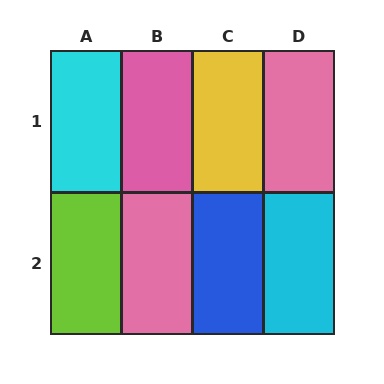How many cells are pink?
3 cells are pink.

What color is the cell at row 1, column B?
Pink.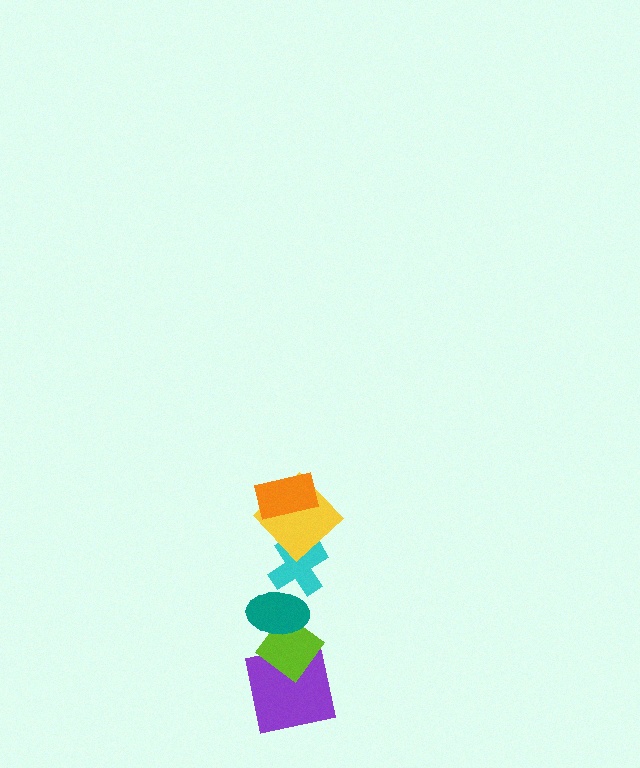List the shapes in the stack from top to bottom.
From top to bottom: the orange rectangle, the yellow diamond, the cyan cross, the teal ellipse, the lime diamond, the purple square.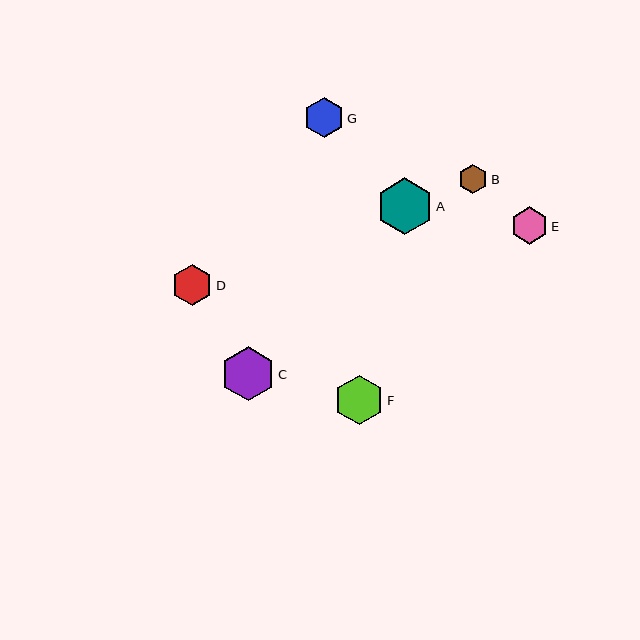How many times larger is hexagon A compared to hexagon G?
Hexagon A is approximately 1.4 times the size of hexagon G.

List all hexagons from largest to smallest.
From largest to smallest: A, C, F, D, G, E, B.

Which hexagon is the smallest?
Hexagon B is the smallest with a size of approximately 29 pixels.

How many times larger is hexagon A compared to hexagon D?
Hexagon A is approximately 1.4 times the size of hexagon D.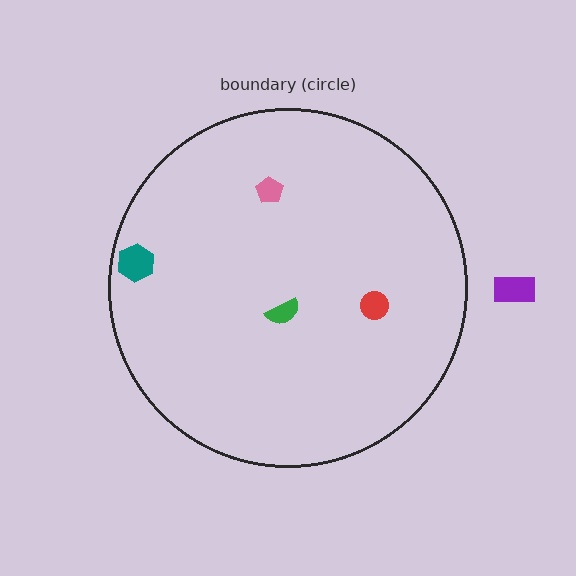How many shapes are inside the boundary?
4 inside, 1 outside.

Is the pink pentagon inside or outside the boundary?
Inside.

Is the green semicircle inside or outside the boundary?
Inside.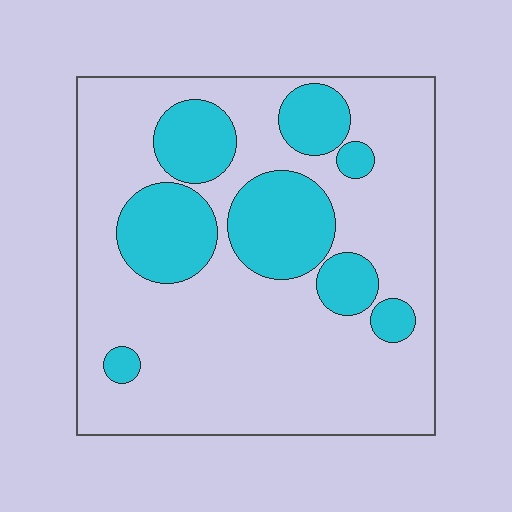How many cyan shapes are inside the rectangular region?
8.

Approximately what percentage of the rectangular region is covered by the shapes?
Approximately 25%.